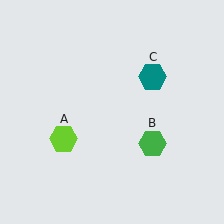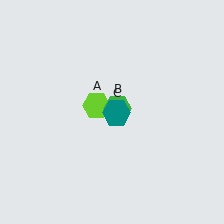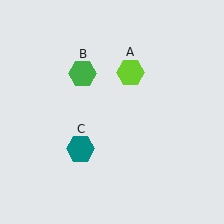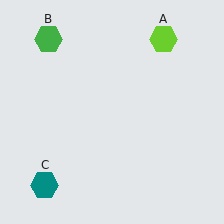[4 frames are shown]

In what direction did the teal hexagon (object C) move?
The teal hexagon (object C) moved down and to the left.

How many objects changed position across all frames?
3 objects changed position: lime hexagon (object A), green hexagon (object B), teal hexagon (object C).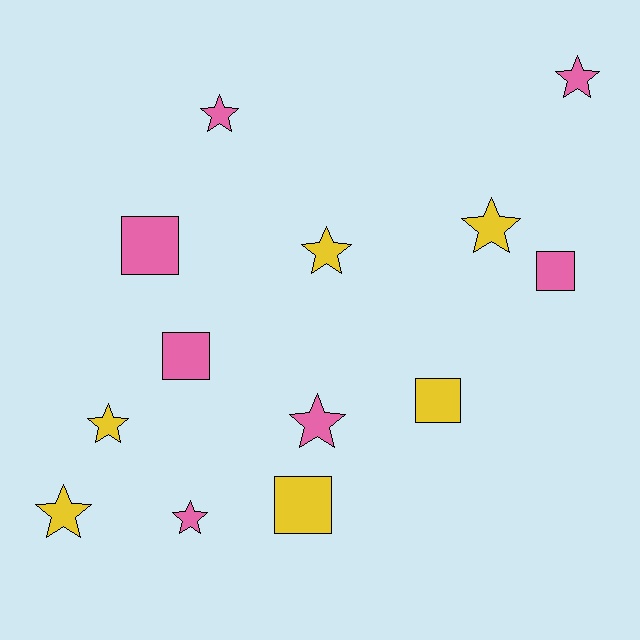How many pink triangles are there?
There are no pink triangles.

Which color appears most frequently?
Pink, with 7 objects.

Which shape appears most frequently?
Star, with 8 objects.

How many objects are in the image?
There are 13 objects.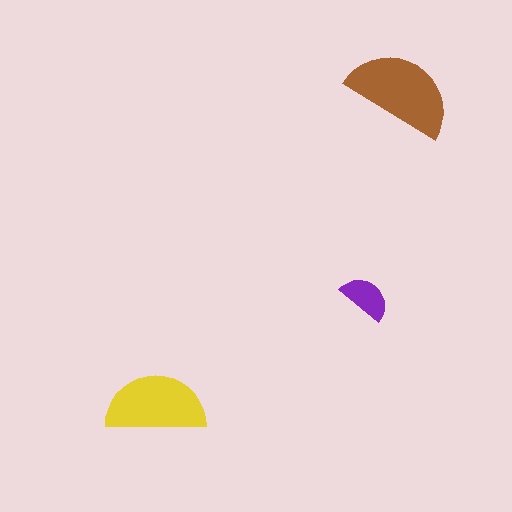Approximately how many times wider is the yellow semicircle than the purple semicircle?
About 2 times wider.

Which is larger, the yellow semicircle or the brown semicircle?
The brown one.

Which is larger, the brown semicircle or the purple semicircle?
The brown one.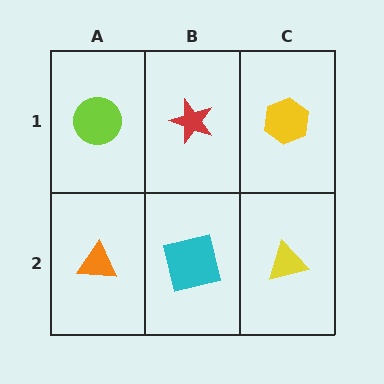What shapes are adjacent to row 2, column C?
A yellow hexagon (row 1, column C), a cyan square (row 2, column B).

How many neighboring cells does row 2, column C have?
2.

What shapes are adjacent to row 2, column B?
A red star (row 1, column B), an orange triangle (row 2, column A), a yellow triangle (row 2, column C).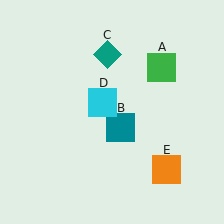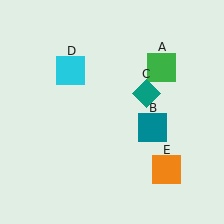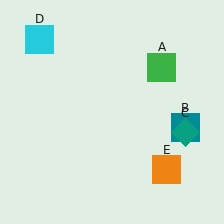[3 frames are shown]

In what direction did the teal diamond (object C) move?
The teal diamond (object C) moved down and to the right.